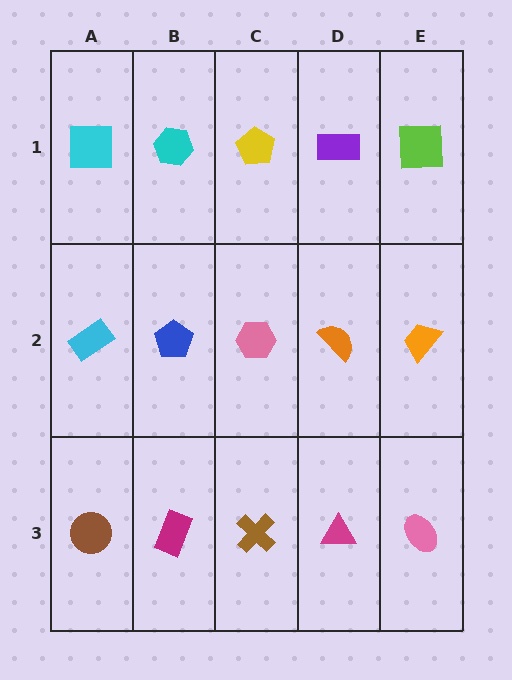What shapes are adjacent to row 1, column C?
A pink hexagon (row 2, column C), a cyan hexagon (row 1, column B), a purple rectangle (row 1, column D).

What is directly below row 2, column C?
A brown cross.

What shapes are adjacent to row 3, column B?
A blue pentagon (row 2, column B), a brown circle (row 3, column A), a brown cross (row 3, column C).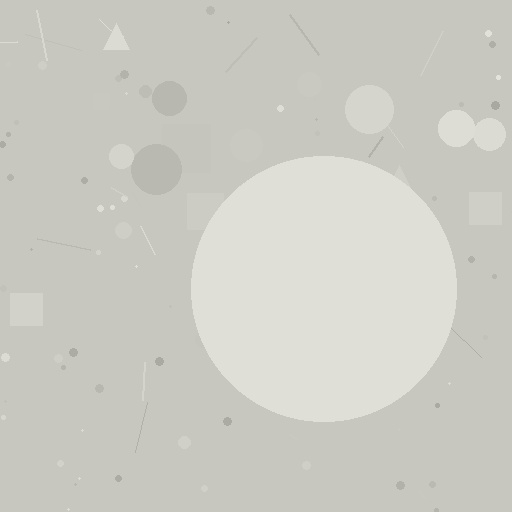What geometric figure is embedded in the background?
A circle is embedded in the background.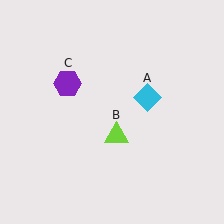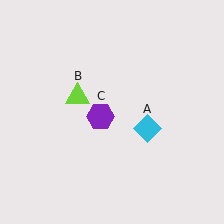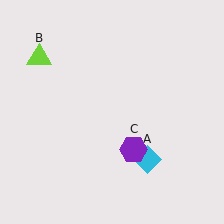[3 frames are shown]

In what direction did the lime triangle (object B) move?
The lime triangle (object B) moved up and to the left.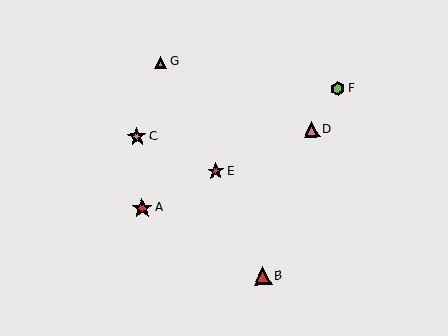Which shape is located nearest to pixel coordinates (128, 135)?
The orange star (labeled C) at (137, 137) is nearest to that location.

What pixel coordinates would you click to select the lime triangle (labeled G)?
Click at (161, 62) to select the lime triangle G.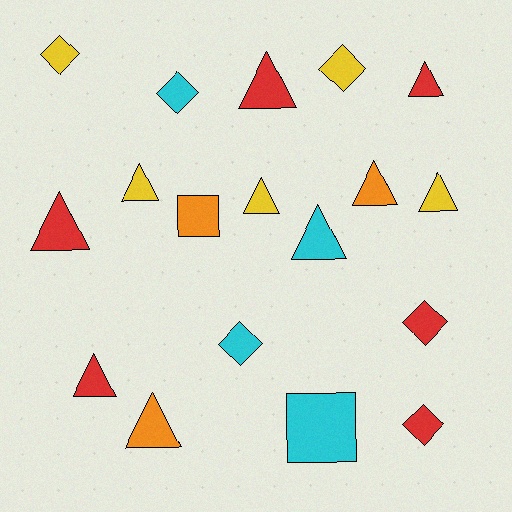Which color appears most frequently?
Red, with 6 objects.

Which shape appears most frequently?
Triangle, with 10 objects.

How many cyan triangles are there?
There is 1 cyan triangle.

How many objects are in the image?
There are 18 objects.